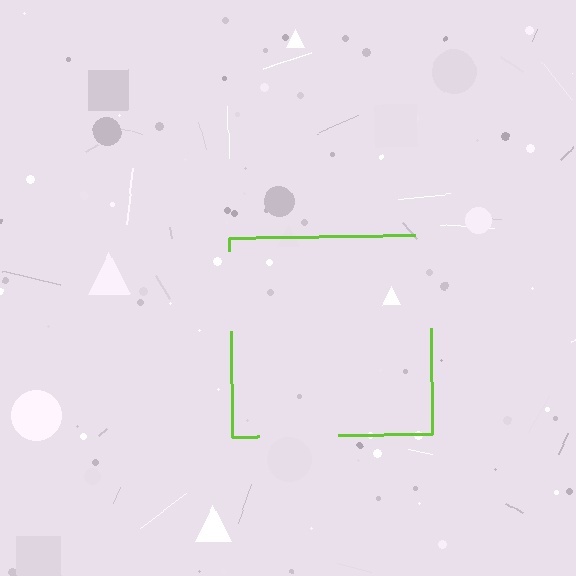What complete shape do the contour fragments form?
The contour fragments form a square.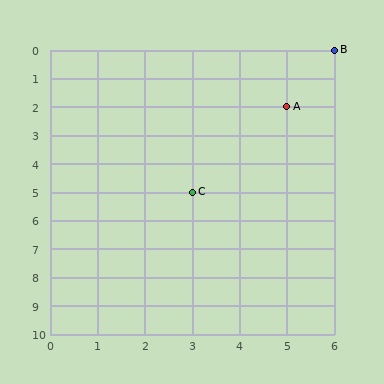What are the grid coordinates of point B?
Point B is at grid coordinates (6, 0).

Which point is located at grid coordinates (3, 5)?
Point C is at (3, 5).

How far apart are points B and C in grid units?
Points B and C are 3 columns and 5 rows apart (about 5.8 grid units diagonally).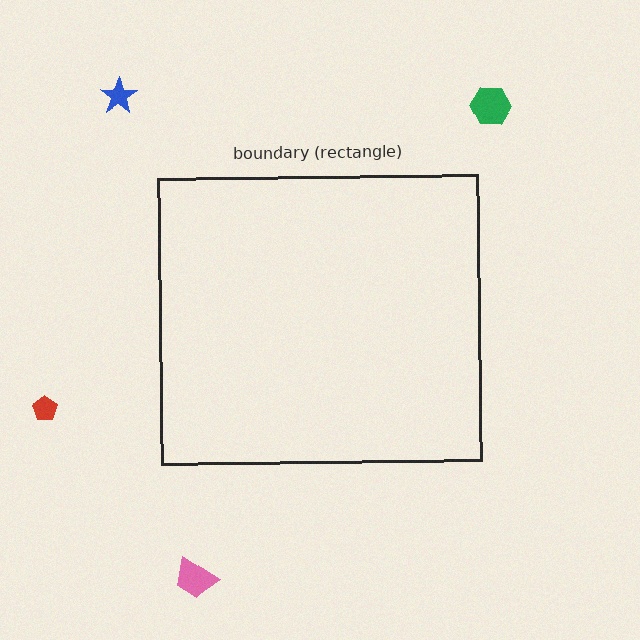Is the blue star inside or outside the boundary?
Outside.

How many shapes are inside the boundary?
0 inside, 4 outside.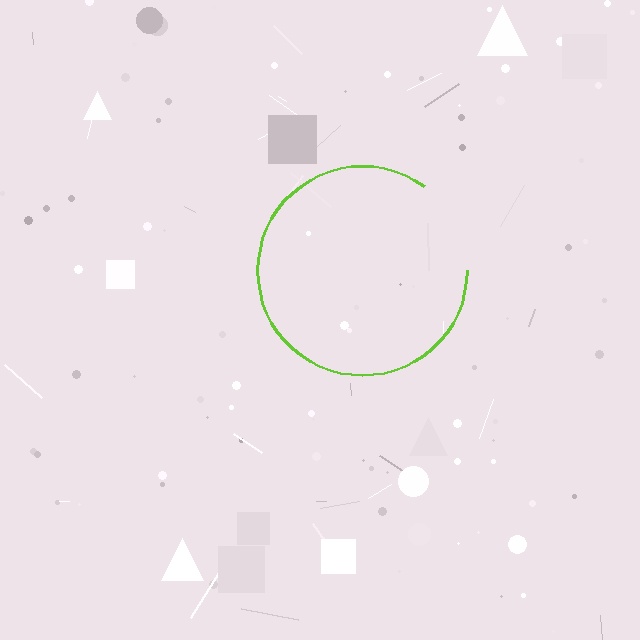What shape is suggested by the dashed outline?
The dashed outline suggests a circle.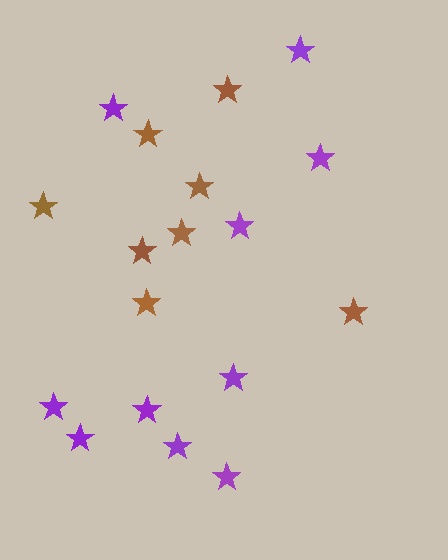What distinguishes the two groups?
There are 2 groups: one group of purple stars (10) and one group of brown stars (8).